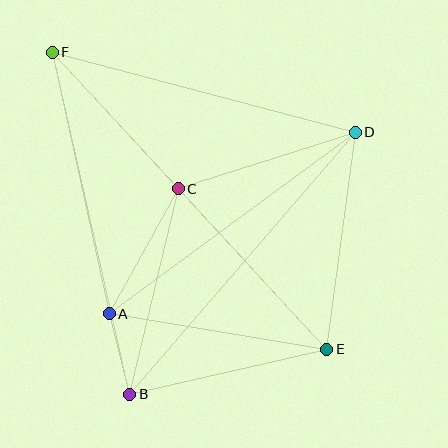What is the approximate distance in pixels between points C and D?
The distance between C and D is approximately 186 pixels.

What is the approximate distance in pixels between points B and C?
The distance between B and C is approximately 211 pixels.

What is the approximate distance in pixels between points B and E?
The distance between B and E is approximately 202 pixels.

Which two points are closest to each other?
Points A and B are closest to each other.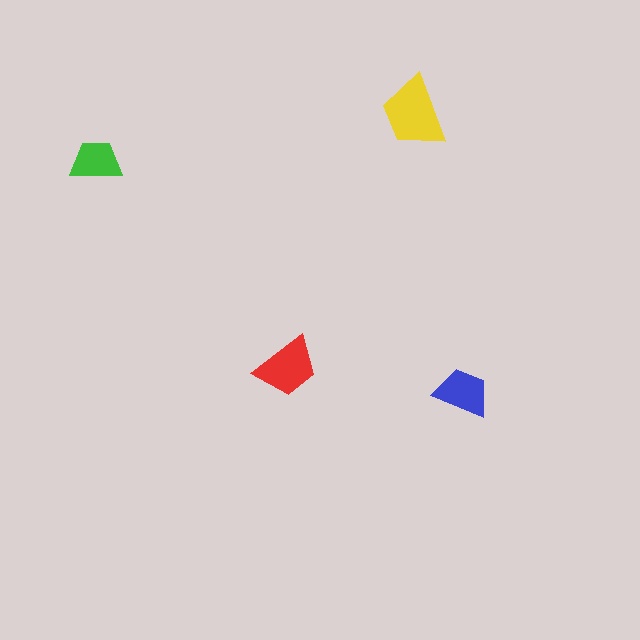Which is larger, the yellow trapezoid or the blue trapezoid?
The yellow one.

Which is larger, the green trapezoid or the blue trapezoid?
The blue one.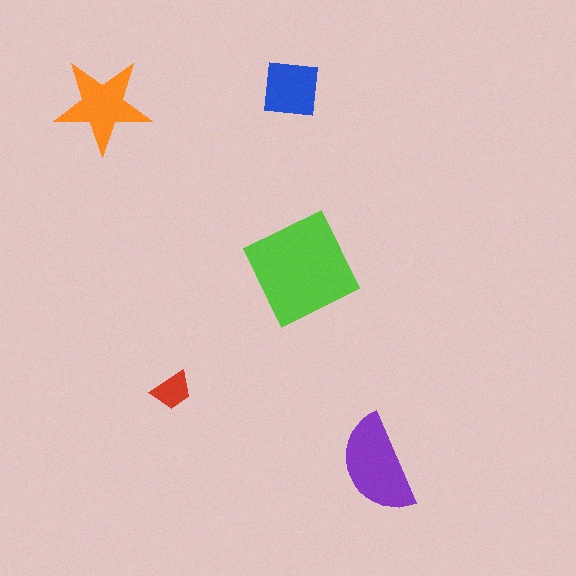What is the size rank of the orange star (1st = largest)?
3rd.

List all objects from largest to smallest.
The lime square, the purple semicircle, the orange star, the blue square, the red trapezoid.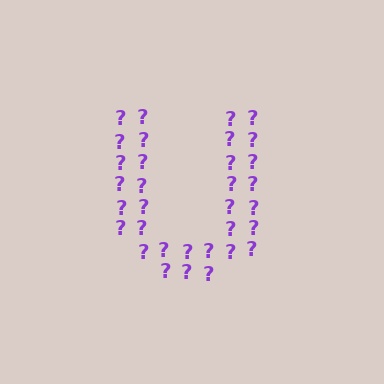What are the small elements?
The small elements are question marks.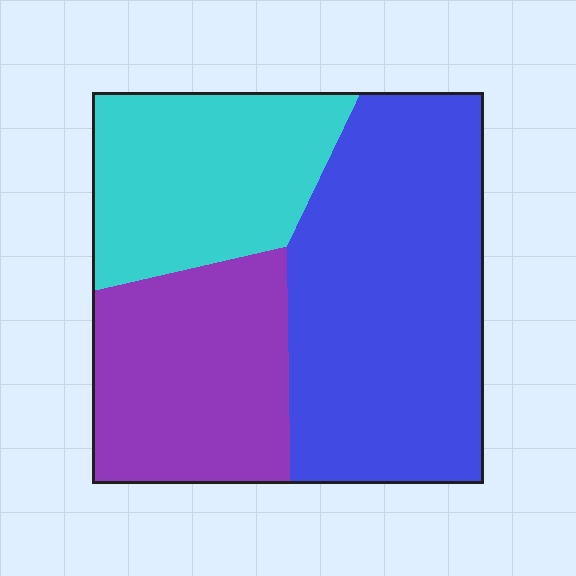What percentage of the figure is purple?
Purple takes up about one quarter (1/4) of the figure.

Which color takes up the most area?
Blue, at roughly 45%.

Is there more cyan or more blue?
Blue.